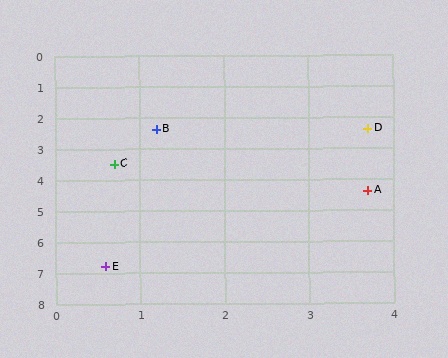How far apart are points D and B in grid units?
Points D and B are about 2.5 grid units apart.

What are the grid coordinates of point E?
Point E is at approximately (0.6, 6.8).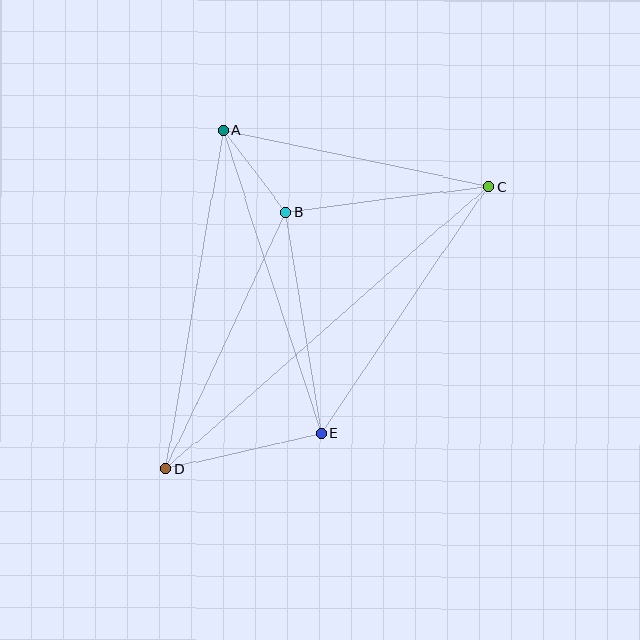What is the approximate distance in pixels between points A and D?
The distance between A and D is approximately 344 pixels.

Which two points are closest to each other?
Points A and B are closest to each other.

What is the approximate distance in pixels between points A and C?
The distance between A and C is approximately 271 pixels.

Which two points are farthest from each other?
Points C and D are farthest from each other.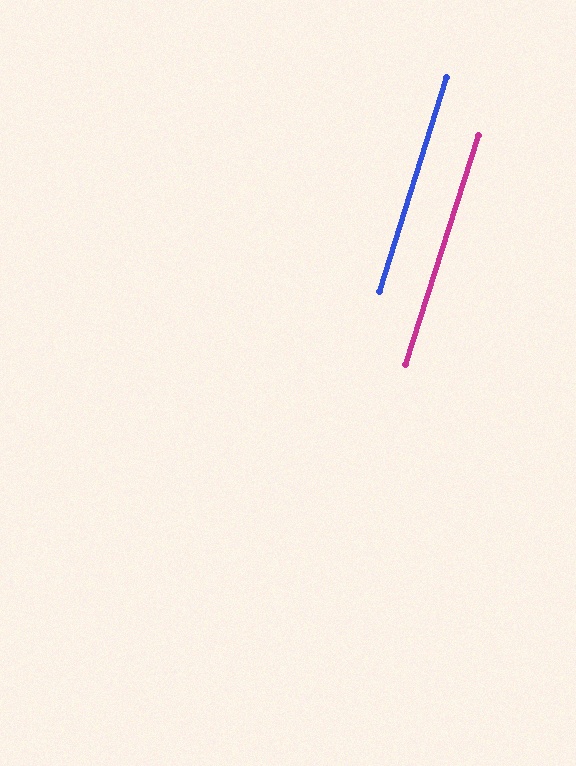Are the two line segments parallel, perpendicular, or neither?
Parallel — their directions differ by only 0.4°.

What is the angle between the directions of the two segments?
Approximately 0 degrees.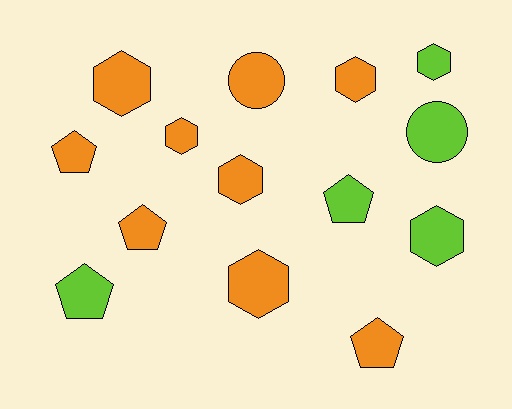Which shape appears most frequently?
Hexagon, with 7 objects.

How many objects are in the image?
There are 14 objects.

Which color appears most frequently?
Orange, with 9 objects.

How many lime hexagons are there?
There are 2 lime hexagons.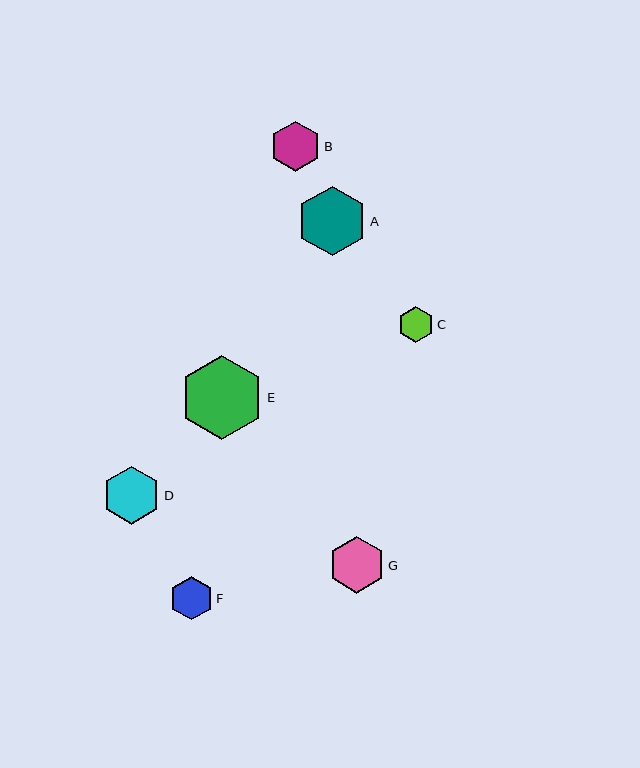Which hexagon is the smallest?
Hexagon C is the smallest with a size of approximately 36 pixels.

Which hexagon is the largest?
Hexagon E is the largest with a size of approximately 85 pixels.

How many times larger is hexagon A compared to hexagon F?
Hexagon A is approximately 1.6 times the size of hexagon F.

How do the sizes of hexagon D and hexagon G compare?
Hexagon D and hexagon G are approximately the same size.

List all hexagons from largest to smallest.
From largest to smallest: E, A, D, G, B, F, C.